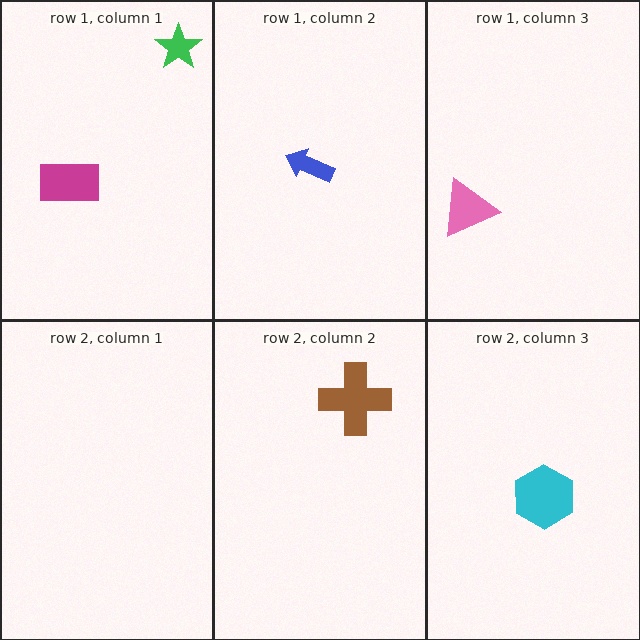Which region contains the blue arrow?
The row 1, column 2 region.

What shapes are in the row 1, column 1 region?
The green star, the magenta rectangle.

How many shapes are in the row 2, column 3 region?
1.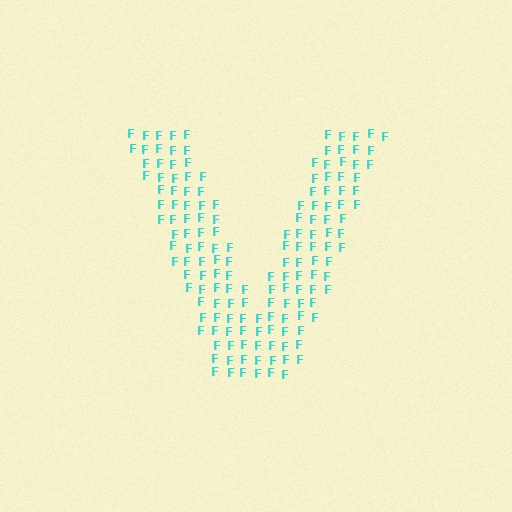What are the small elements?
The small elements are letter F's.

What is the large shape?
The large shape is the letter V.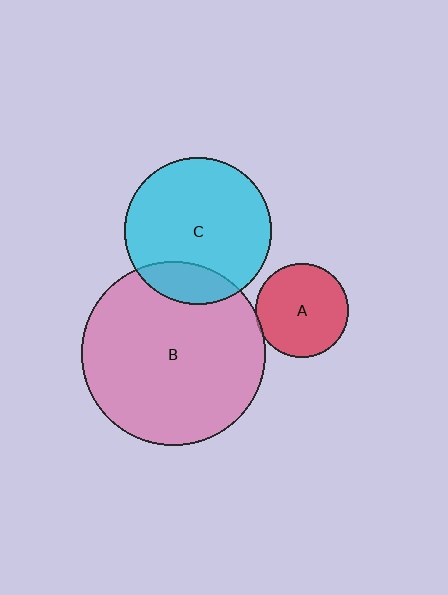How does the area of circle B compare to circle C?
Approximately 1.6 times.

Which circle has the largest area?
Circle B (pink).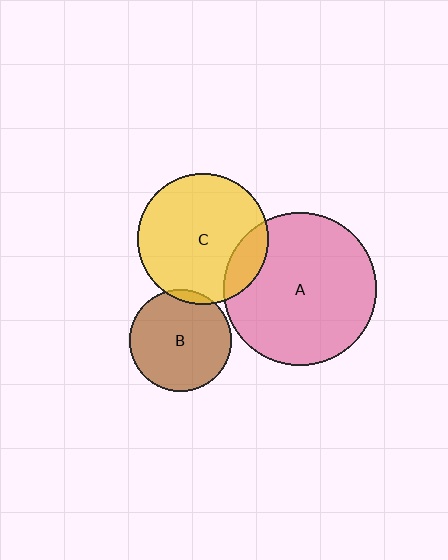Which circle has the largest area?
Circle A (pink).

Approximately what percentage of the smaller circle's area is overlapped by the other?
Approximately 15%.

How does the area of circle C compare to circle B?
Approximately 1.6 times.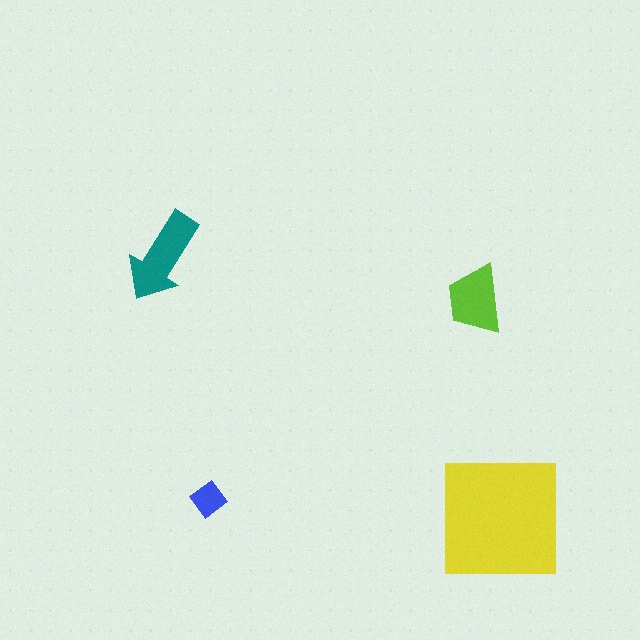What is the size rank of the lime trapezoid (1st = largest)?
3rd.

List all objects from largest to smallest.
The yellow square, the teal arrow, the lime trapezoid, the blue diamond.